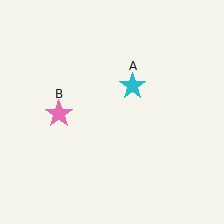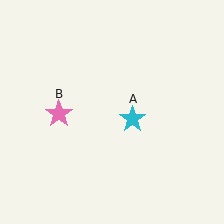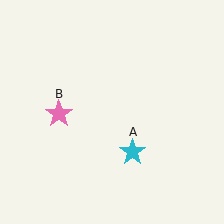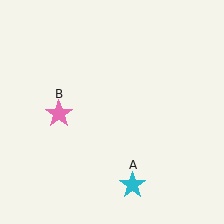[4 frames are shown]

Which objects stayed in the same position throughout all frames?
Pink star (object B) remained stationary.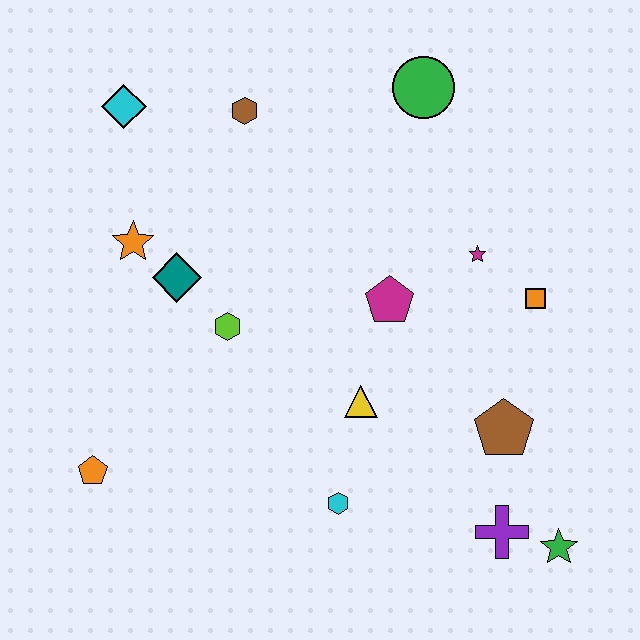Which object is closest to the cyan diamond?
The brown hexagon is closest to the cyan diamond.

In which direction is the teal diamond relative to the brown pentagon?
The teal diamond is to the left of the brown pentagon.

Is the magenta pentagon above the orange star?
No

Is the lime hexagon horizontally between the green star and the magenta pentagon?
No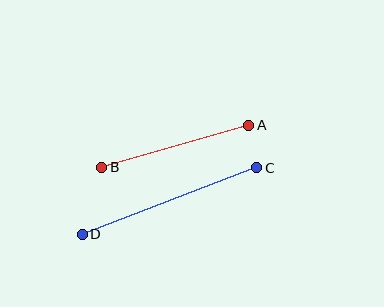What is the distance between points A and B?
The distance is approximately 153 pixels.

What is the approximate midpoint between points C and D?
The midpoint is at approximately (170, 201) pixels.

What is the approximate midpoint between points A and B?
The midpoint is at approximately (175, 146) pixels.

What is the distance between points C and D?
The distance is approximately 187 pixels.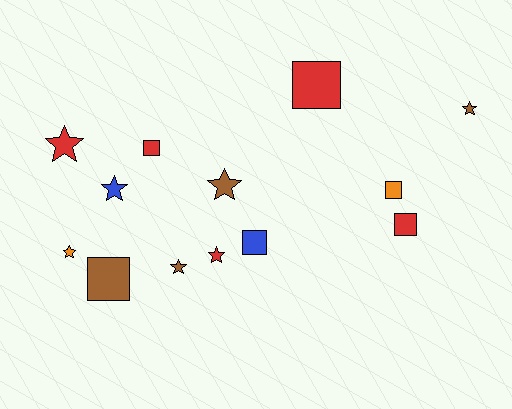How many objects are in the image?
There are 13 objects.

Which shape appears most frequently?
Star, with 7 objects.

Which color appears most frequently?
Red, with 5 objects.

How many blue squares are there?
There is 1 blue square.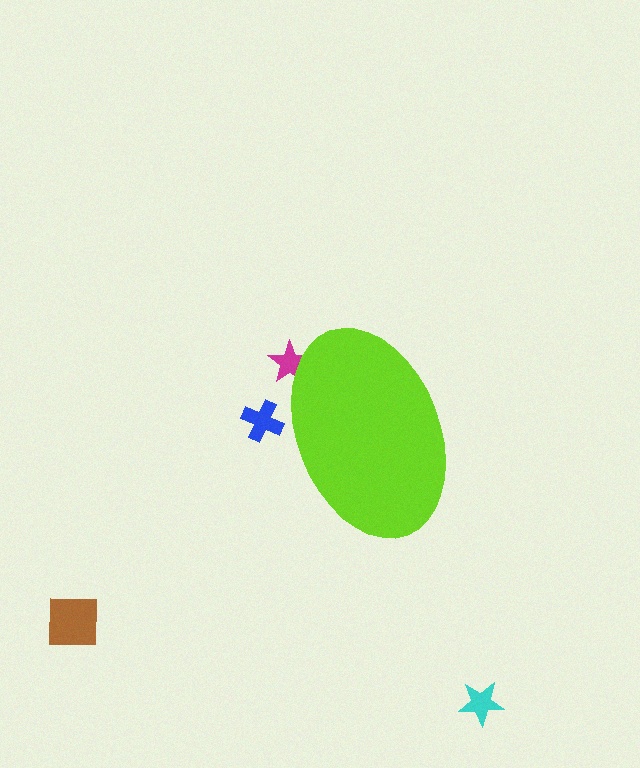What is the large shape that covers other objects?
A lime ellipse.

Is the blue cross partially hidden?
Yes, the blue cross is partially hidden behind the lime ellipse.